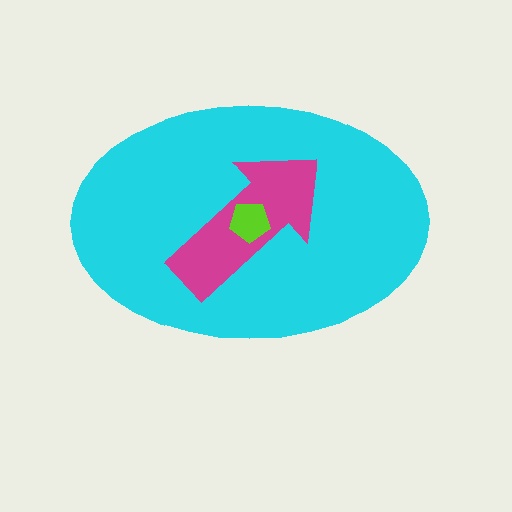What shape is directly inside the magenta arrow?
The lime pentagon.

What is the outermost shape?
The cyan ellipse.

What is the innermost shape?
The lime pentagon.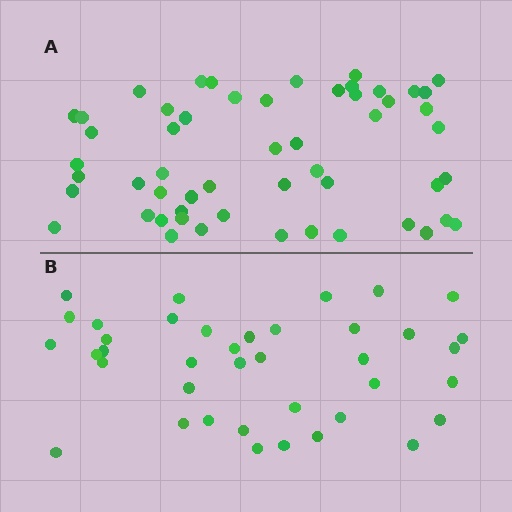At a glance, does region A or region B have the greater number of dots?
Region A (the top region) has more dots.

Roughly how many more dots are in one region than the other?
Region A has approximately 15 more dots than region B.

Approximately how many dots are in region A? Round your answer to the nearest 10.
About 50 dots. (The exact count is 54, which rounds to 50.)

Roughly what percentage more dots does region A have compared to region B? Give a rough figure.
About 40% more.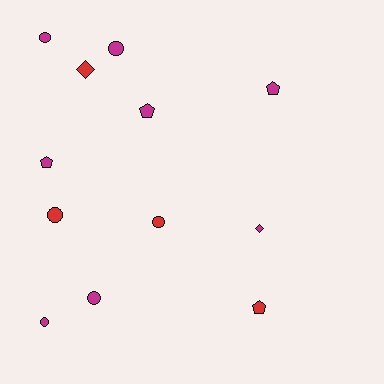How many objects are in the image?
There are 12 objects.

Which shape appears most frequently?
Circle, with 6 objects.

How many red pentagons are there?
There is 1 red pentagon.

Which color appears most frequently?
Magenta, with 8 objects.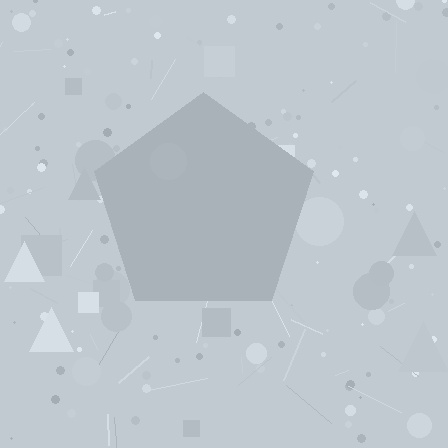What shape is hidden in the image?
A pentagon is hidden in the image.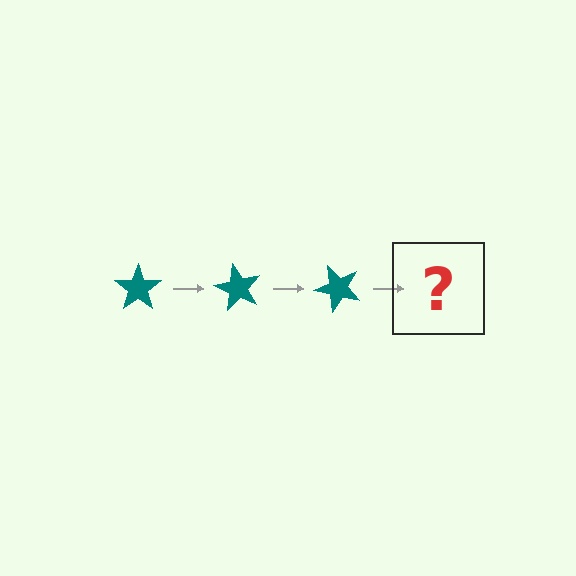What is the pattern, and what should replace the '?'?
The pattern is that the star rotates 60 degrees each step. The '?' should be a teal star rotated 180 degrees.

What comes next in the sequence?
The next element should be a teal star rotated 180 degrees.